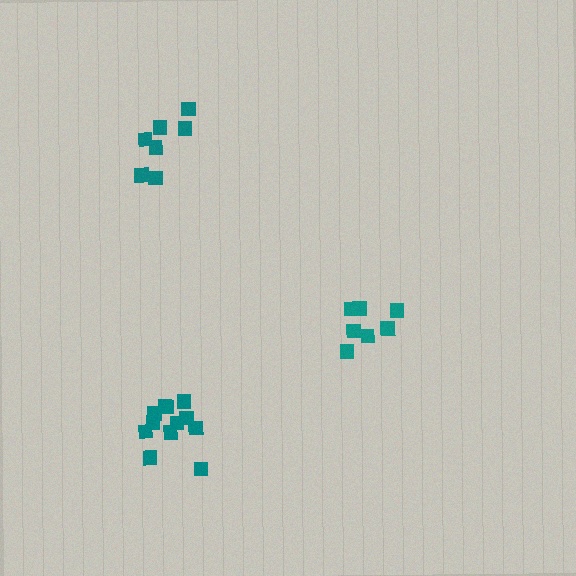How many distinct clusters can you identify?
There are 3 distinct clusters.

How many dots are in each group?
Group 1: 7 dots, Group 2: 7 dots, Group 3: 12 dots (26 total).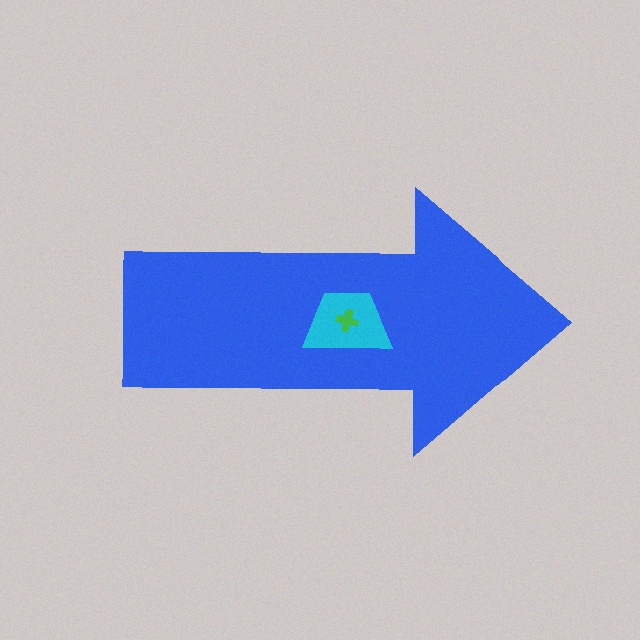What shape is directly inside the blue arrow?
The cyan trapezoid.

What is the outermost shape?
The blue arrow.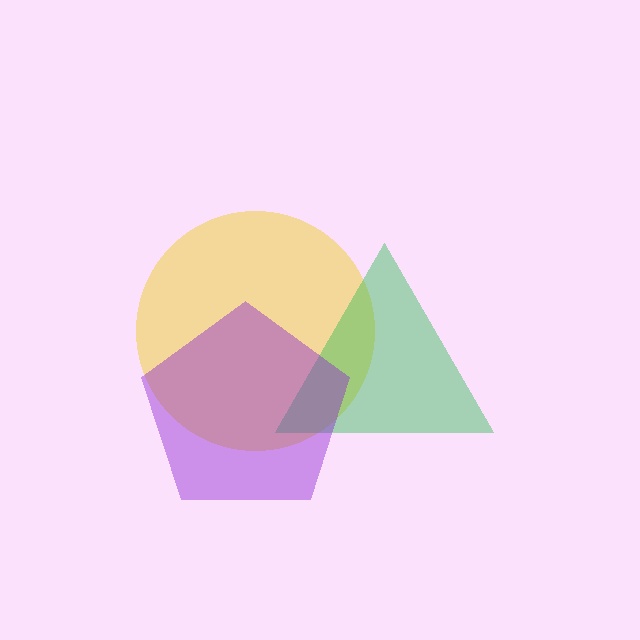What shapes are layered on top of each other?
The layered shapes are: a yellow circle, a green triangle, a purple pentagon.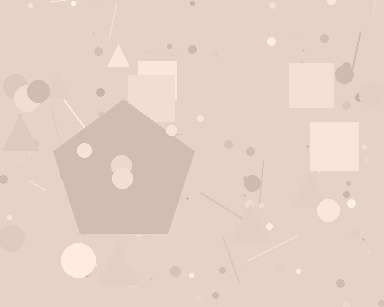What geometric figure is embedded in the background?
A pentagon is embedded in the background.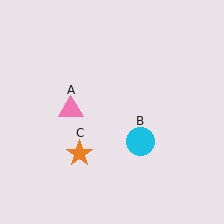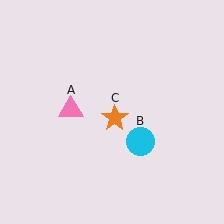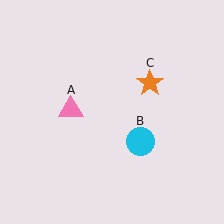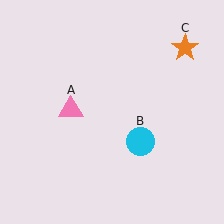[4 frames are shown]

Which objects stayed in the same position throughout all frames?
Pink triangle (object A) and cyan circle (object B) remained stationary.